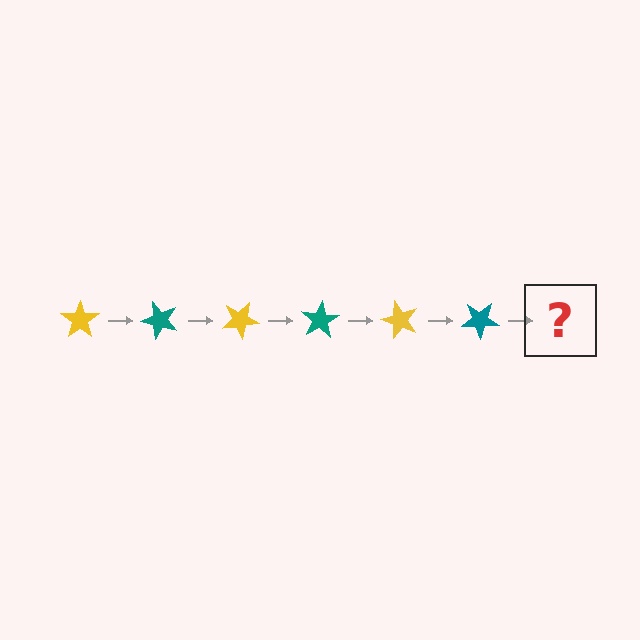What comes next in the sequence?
The next element should be a yellow star, rotated 300 degrees from the start.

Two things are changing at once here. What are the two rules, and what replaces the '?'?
The two rules are that it rotates 50 degrees each step and the color cycles through yellow and teal. The '?' should be a yellow star, rotated 300 degrees from the start.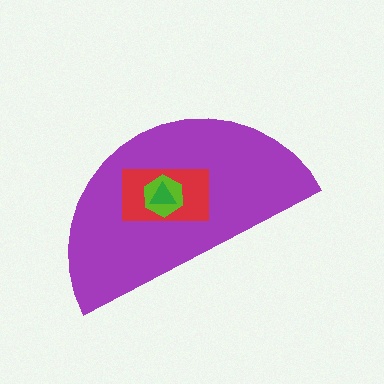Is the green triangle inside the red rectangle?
Yes.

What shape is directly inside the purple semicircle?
The red rectangle.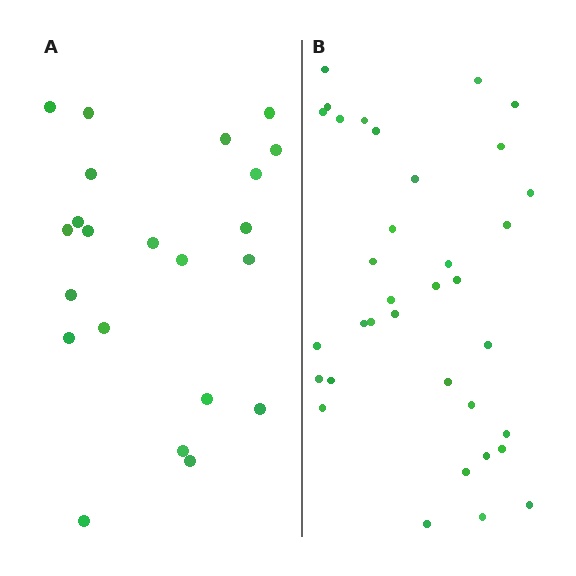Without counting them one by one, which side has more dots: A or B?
Region B (the right region) has more dots.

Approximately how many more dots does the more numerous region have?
Region B has approximately 15 more dots than region A.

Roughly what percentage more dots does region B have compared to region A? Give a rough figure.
About 60% more.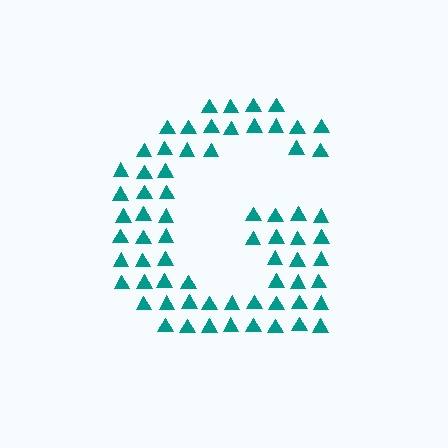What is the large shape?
The large shape is the letter G.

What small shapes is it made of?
It is made of small triangles.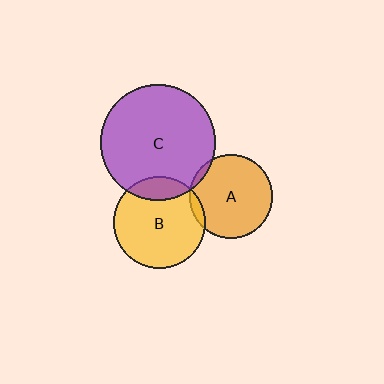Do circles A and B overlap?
Yes.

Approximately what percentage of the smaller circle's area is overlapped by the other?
Approximately 5%.